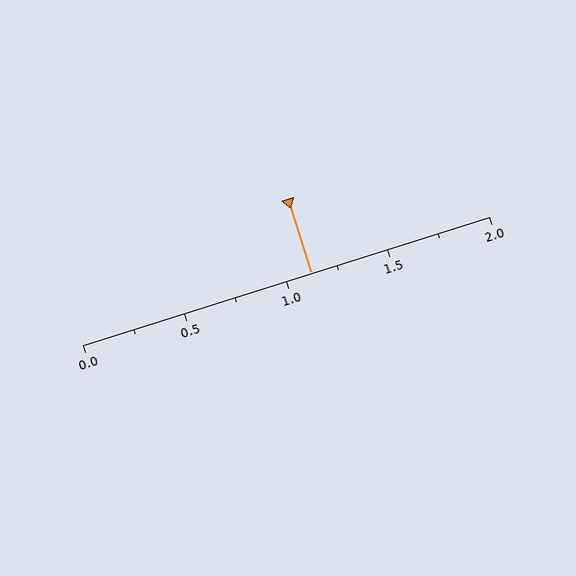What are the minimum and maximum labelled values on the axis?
The axis runs from 0.0 to 2.0.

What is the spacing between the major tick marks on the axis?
The major ticks are spaced 0.5 apart.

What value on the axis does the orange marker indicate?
The marker indicates approximately 1.12.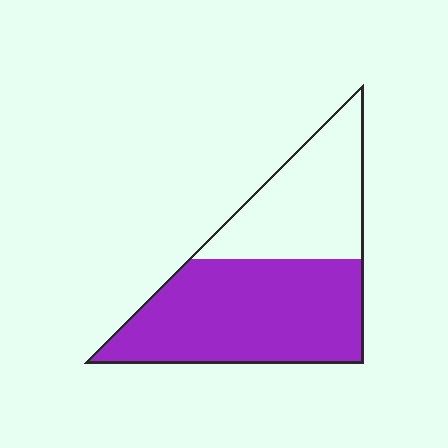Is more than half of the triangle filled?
Yes.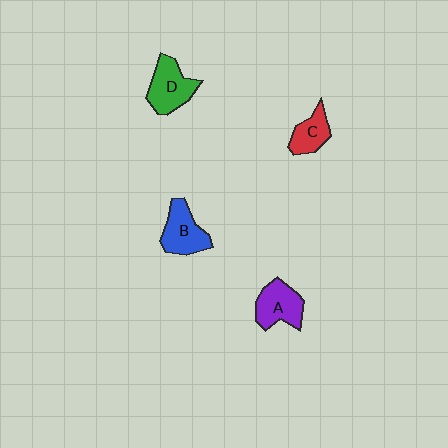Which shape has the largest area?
Shape D (green).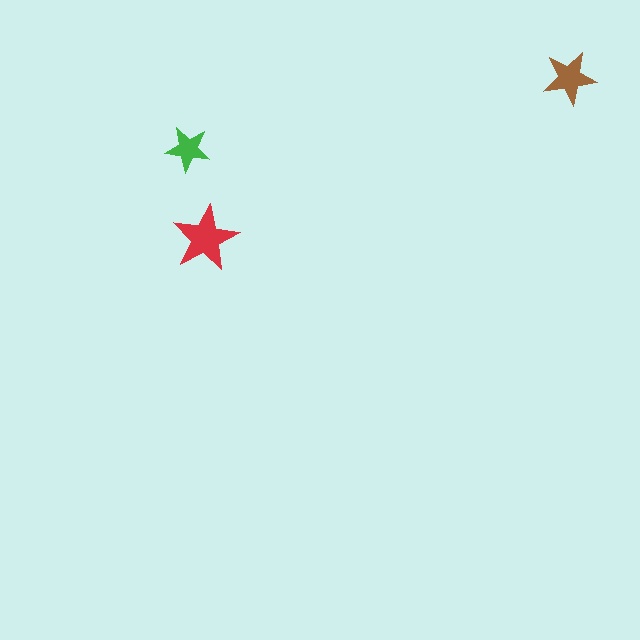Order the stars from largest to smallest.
the red one, the brown one, the green one.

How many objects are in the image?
There are 3 objects in the image.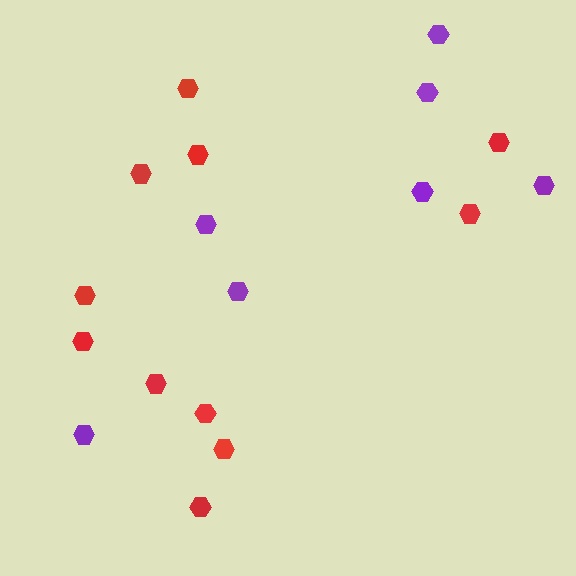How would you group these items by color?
There are 2 groups: one group of purple hexagons (7) and one group of red hexagons (11).